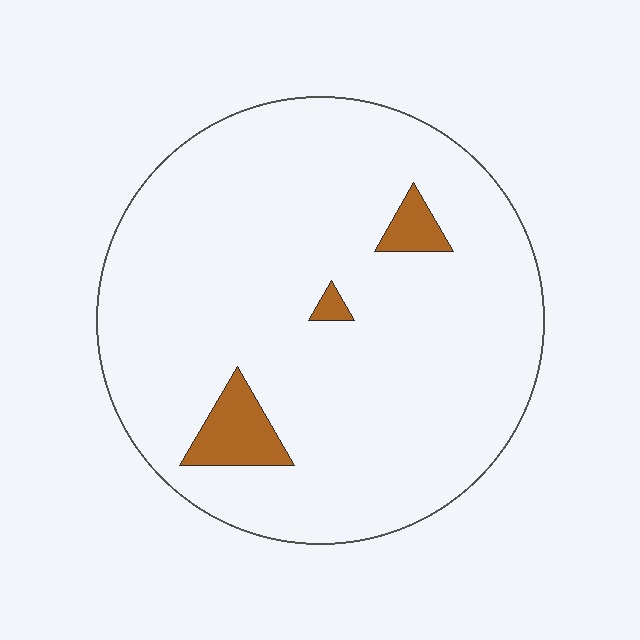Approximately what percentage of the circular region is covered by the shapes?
Approximately 5%.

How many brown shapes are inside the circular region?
3.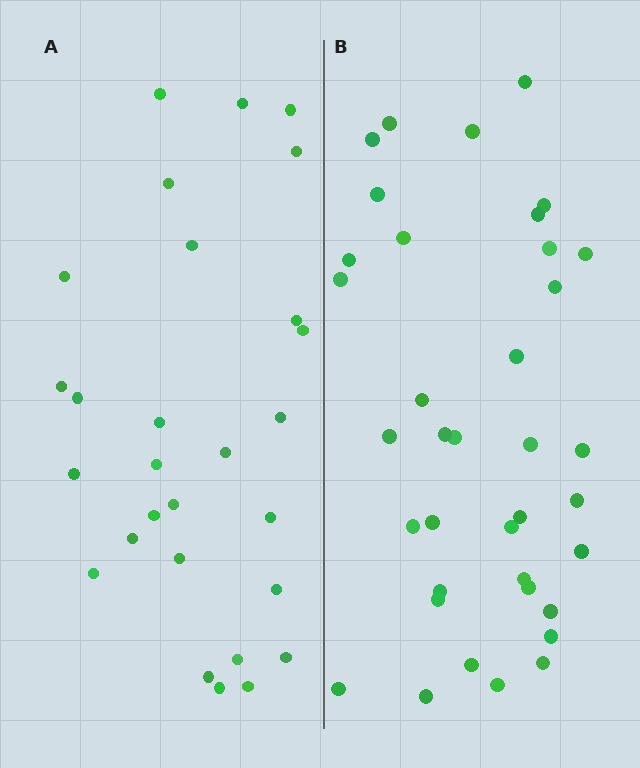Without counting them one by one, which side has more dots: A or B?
Region B (the right region) has more dots.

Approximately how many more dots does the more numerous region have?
Region B has roughly 8 or so more dots than region A.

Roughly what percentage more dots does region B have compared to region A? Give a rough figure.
About 30% more.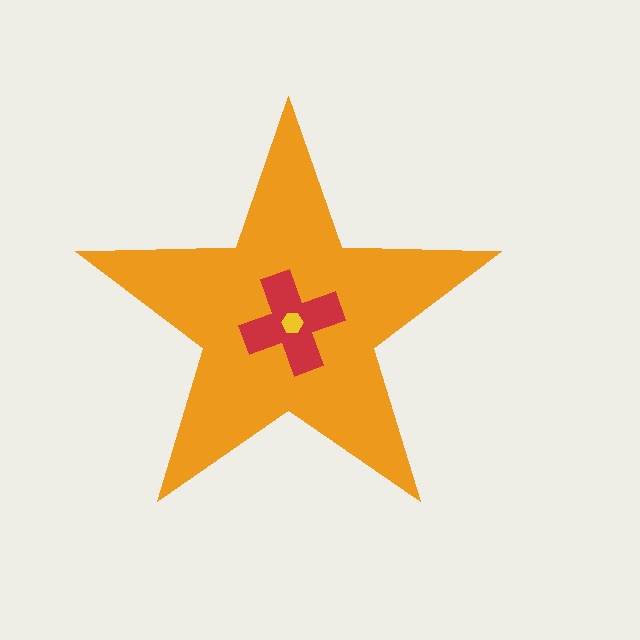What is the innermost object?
The yellow hexagon.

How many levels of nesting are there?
3.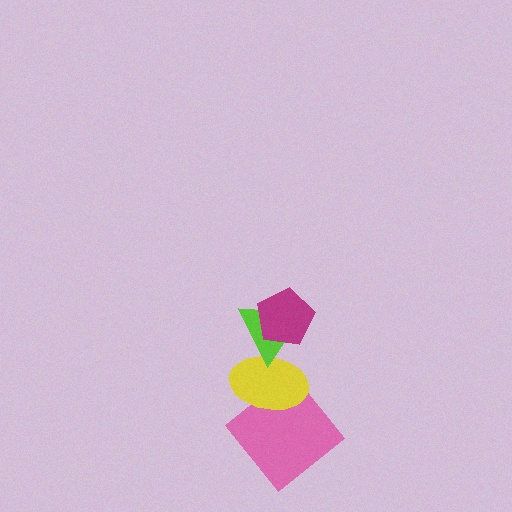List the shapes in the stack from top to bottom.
From top to bottom: the magenta pentagon, the lime triangle, the yellow ellipse, the pink diamond.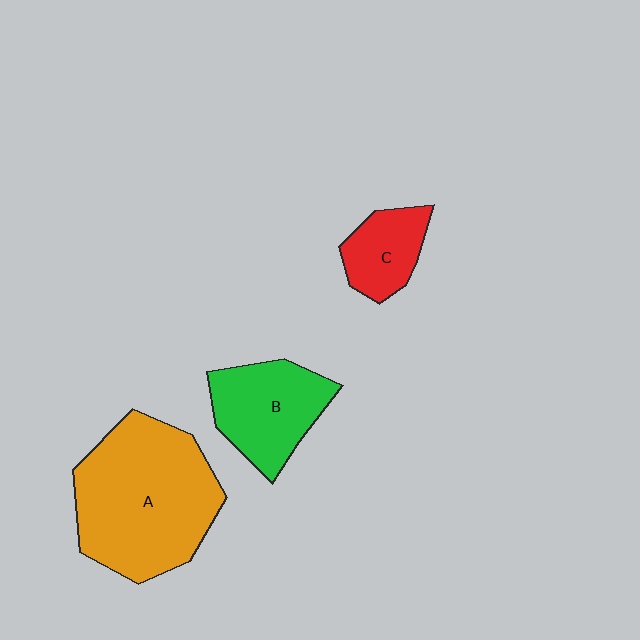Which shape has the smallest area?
Shape C (red).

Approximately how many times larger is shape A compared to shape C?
Approximately 3.0 times.